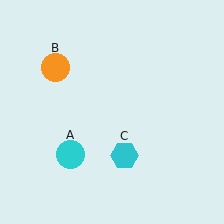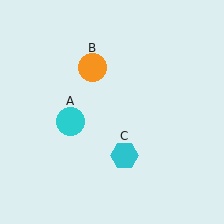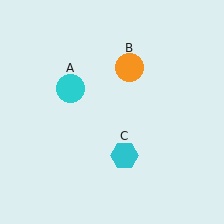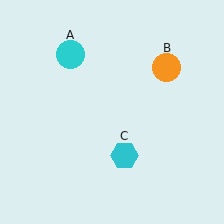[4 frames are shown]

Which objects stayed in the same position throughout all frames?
Cyan hexagon (object C) remained stationary.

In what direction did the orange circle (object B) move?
The orange circle (object B) moved right.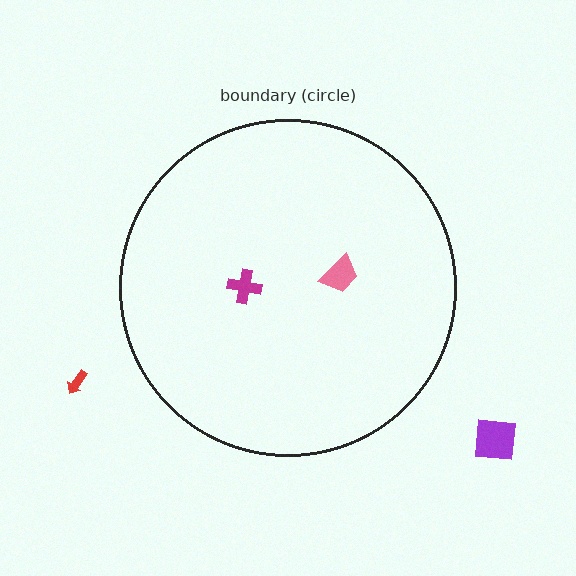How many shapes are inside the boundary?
2 inside, 2 outside.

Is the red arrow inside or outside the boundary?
Outside.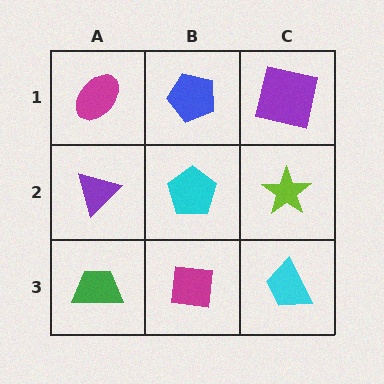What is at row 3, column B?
A magenta square.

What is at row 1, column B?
A blue pentagon.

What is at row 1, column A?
A magenta ellipse.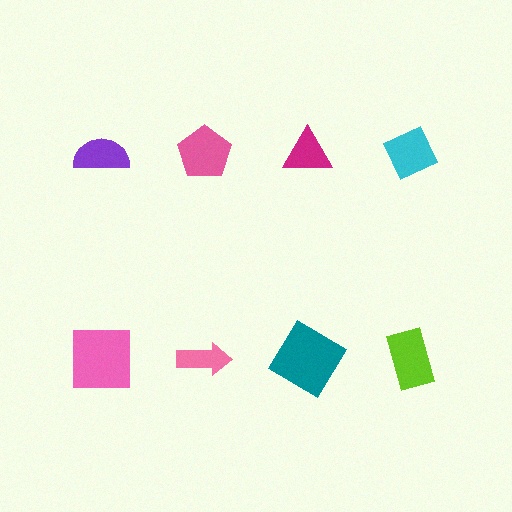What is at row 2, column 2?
A pink arrow.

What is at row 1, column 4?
A cyan diamond.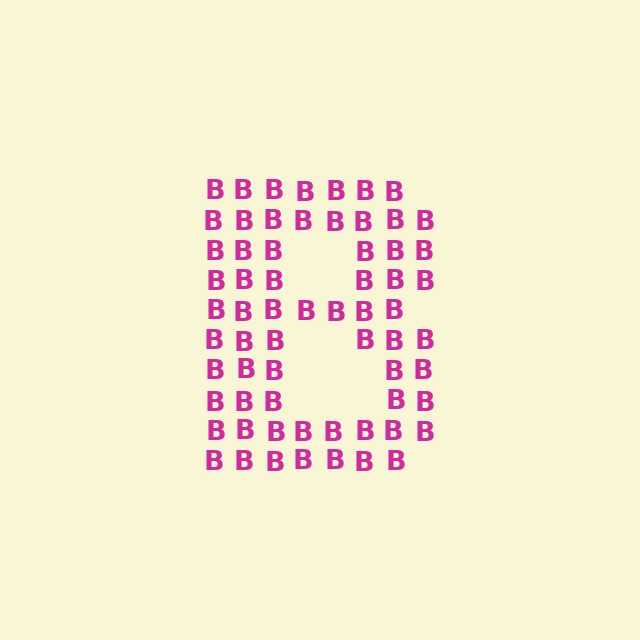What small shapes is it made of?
It is made of small letter B's.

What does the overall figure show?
The overall figure shows the letter B.